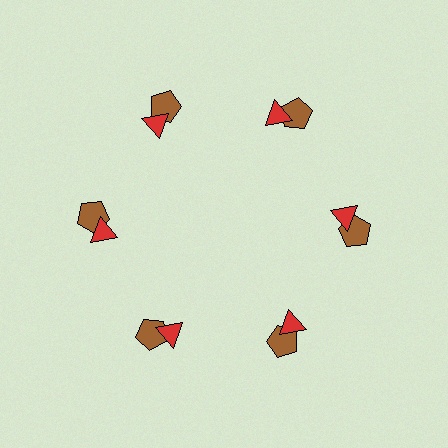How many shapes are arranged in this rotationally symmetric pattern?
There are 12 shapes, arranged in 6 groups of 2.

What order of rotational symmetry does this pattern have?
This pattern has 6-fold rotational symmetry.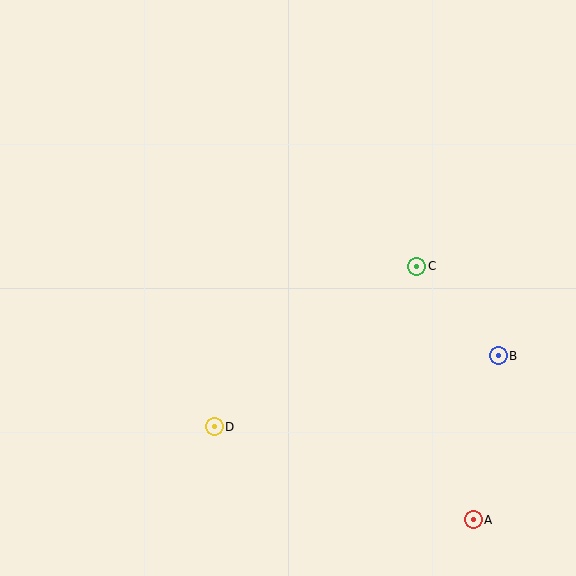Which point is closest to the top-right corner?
Point C is closest to the top-right corner.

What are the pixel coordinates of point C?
Point C is at (417, 266).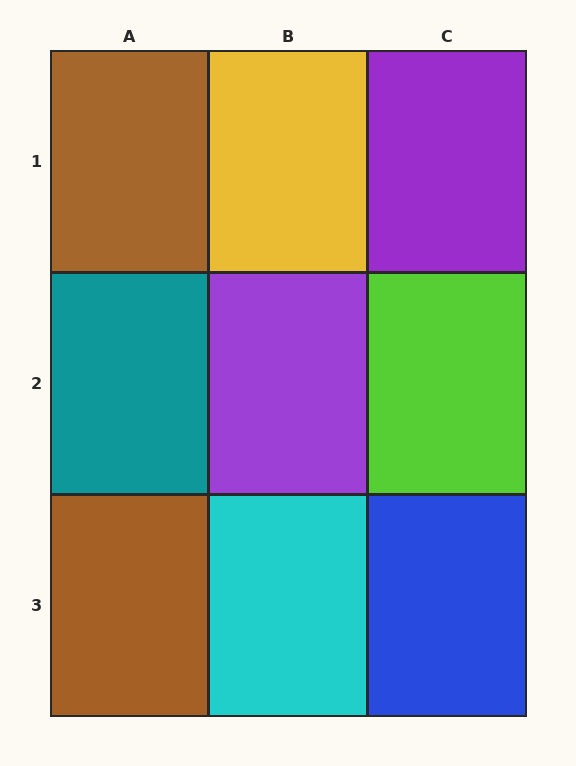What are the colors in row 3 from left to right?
Brown, cyan, blue.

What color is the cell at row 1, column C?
Purple.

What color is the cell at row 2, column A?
Teal.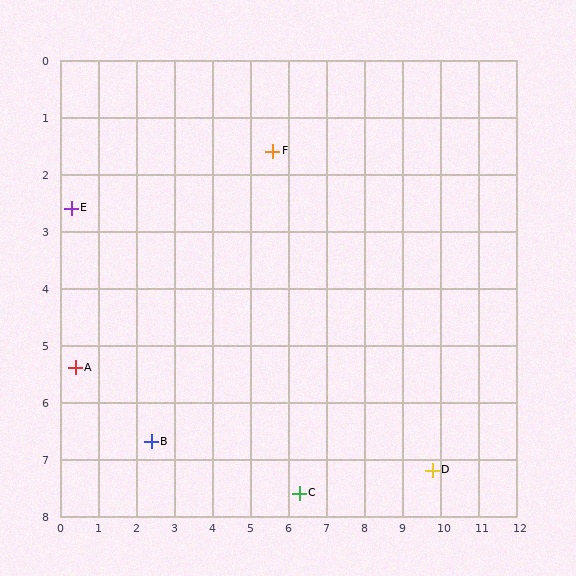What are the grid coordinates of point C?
Point C is at approximately (6.3, 7.6).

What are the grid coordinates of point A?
Point A is at approximately (0.4, 5.4).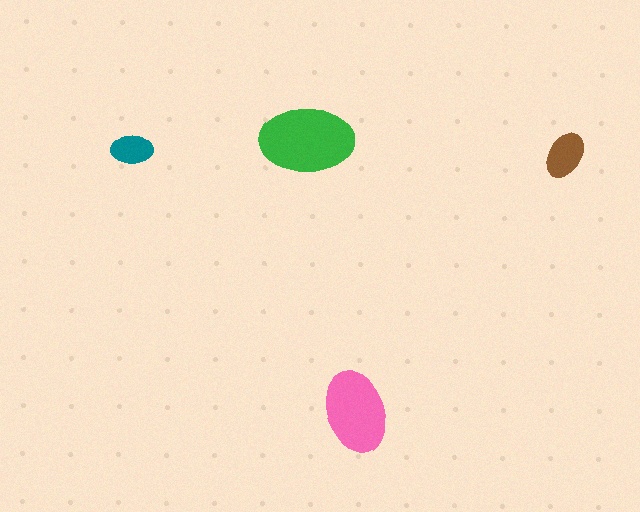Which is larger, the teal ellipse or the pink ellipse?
The pink one.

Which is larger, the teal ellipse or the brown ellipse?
The brown one.